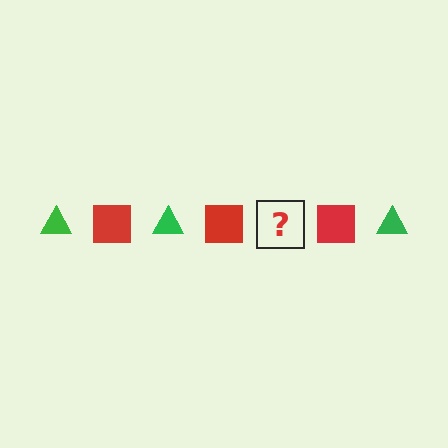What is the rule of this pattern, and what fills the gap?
The rule is that the pattern alternates between green triangle and red square. The gap should be filled with a green triangle.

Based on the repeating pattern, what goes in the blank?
The blank should be a green triangle.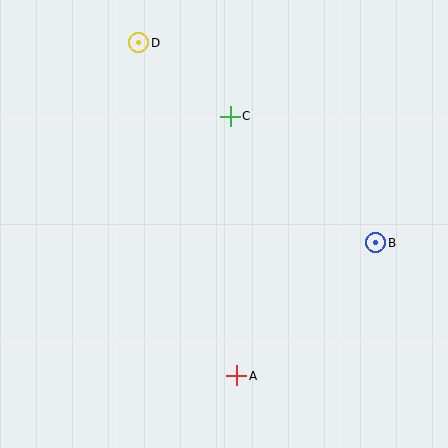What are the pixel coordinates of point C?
Point C is at (230, 116).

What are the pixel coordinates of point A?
Point A is at (237, 376).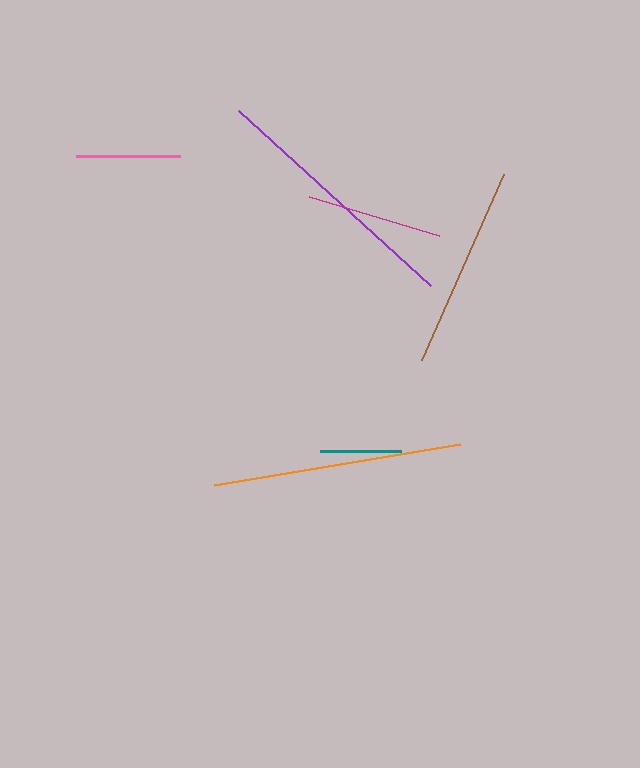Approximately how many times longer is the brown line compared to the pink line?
The brown line is approximately 2.0 times the length of the pink line.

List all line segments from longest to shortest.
From longest to shortest: purple, orange, brown, magenta, pink, teal.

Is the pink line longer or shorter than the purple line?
The purple line is longer than the pink line.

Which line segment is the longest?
The purple line is the longest at approximately 260 pixels.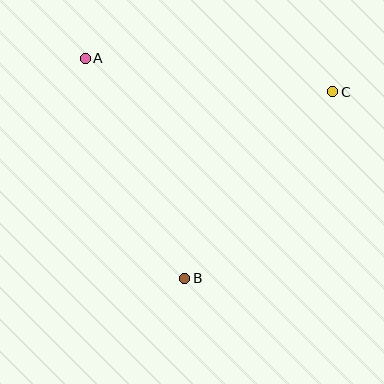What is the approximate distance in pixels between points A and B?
The distance between A and B is approximately 242 pixels.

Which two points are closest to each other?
Points B and C are closest to each other.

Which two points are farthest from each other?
Points A and C are farthest from each other.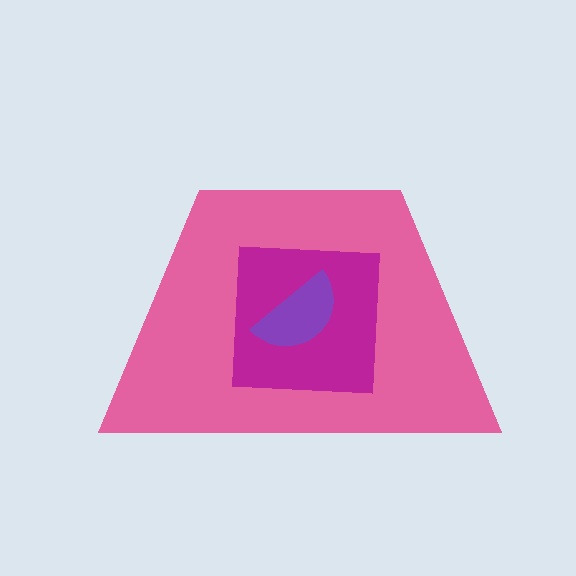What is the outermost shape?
The pink trapezoid.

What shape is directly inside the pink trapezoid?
The magenta square.